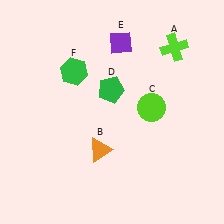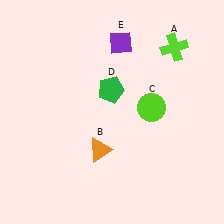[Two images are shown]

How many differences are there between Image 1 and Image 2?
There is 1 difference between the two images.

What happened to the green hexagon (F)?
The green hexagon (F) was removed in Image 2. It was in the top-left area of Image 1.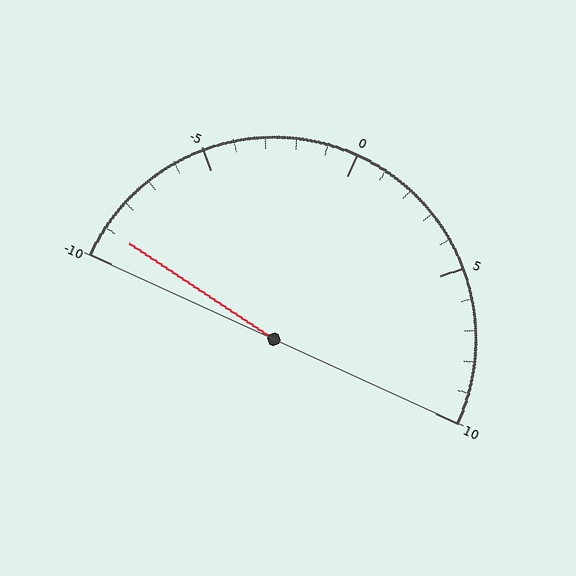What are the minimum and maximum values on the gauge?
The gauge ranges from -10 to 10.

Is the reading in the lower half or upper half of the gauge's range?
The reading is in the lower half of the range (-10 to 10).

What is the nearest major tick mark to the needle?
The nearest major tick mark is -10.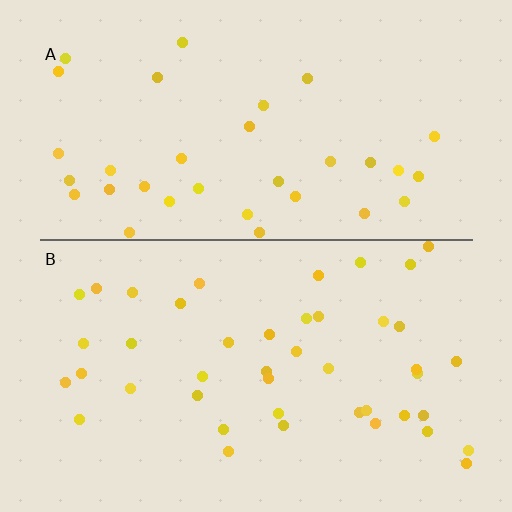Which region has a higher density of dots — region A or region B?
B (the bottom).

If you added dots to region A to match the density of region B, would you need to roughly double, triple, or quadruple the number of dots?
Approximately double.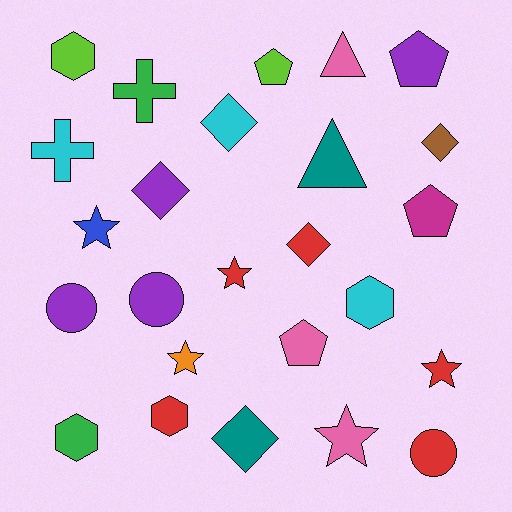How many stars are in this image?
There are 5 stars.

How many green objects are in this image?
There are 2 green objects.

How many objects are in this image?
There are 25 objects.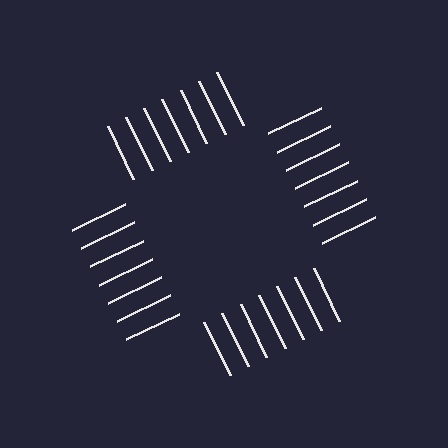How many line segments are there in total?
28 — 7 along each of the 4 edges.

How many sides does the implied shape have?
4 sides — the line-ends trace a square.